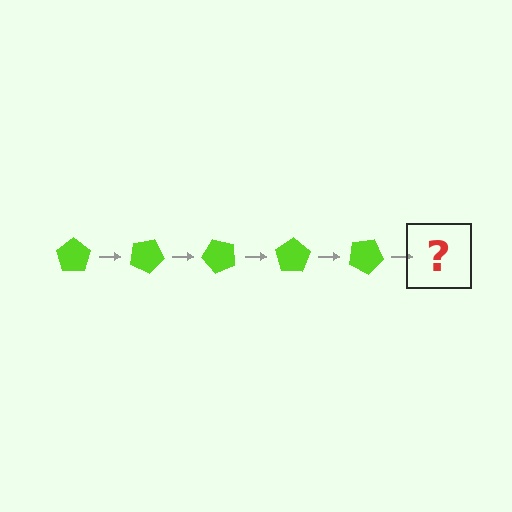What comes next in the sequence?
The next element should be a lime pentagon rotated 125 degrees.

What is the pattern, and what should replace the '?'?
The pattern is that the pentagon rotates 25 degrees each step. The '?' should be a lime pentagon rotated 125 degrees.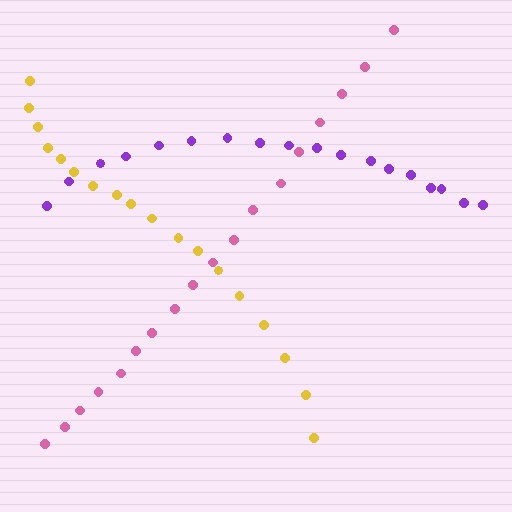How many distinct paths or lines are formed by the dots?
There are 3 distinct paths.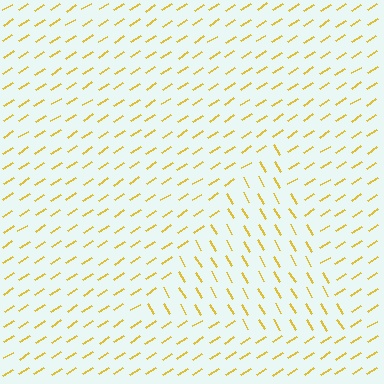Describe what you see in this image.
The image is filled with small yellow line segments. A triangle region in the image has lines oriented differently from the surrounding lines, creating a visible texture boundary.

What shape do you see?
I see a triangle.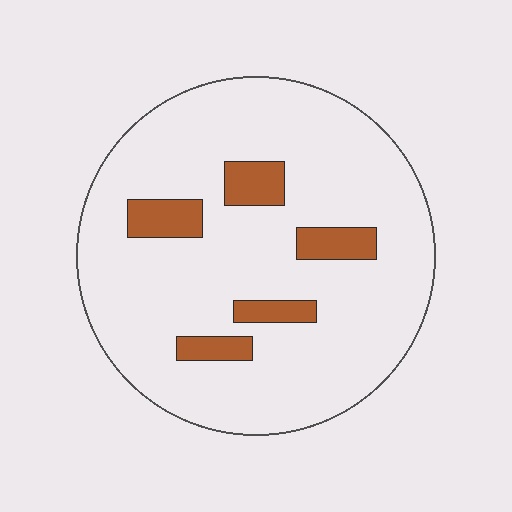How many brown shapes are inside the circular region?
5.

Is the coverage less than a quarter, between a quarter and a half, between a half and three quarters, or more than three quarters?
Less than a quarter.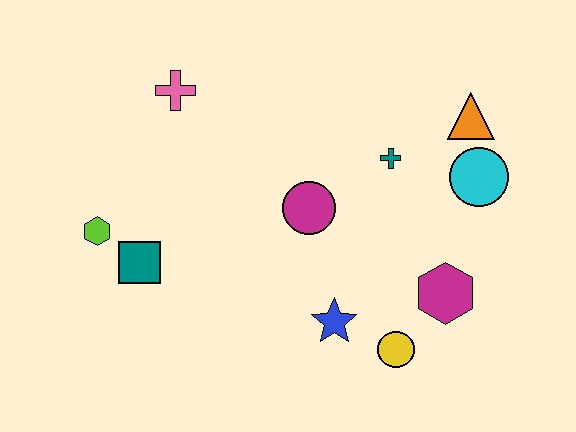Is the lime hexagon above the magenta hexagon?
Yes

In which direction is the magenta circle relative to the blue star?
The magenta circle is above the blue star.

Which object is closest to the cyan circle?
The orange triangle is closest to the cyan circle.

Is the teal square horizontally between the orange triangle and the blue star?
No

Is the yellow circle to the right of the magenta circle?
Yes